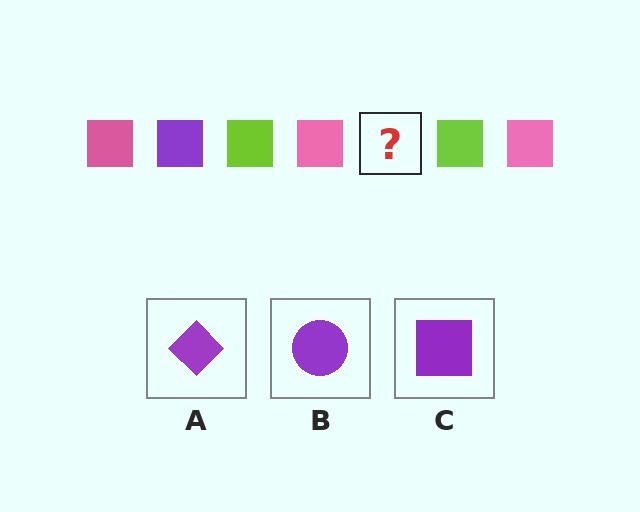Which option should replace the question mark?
Option C.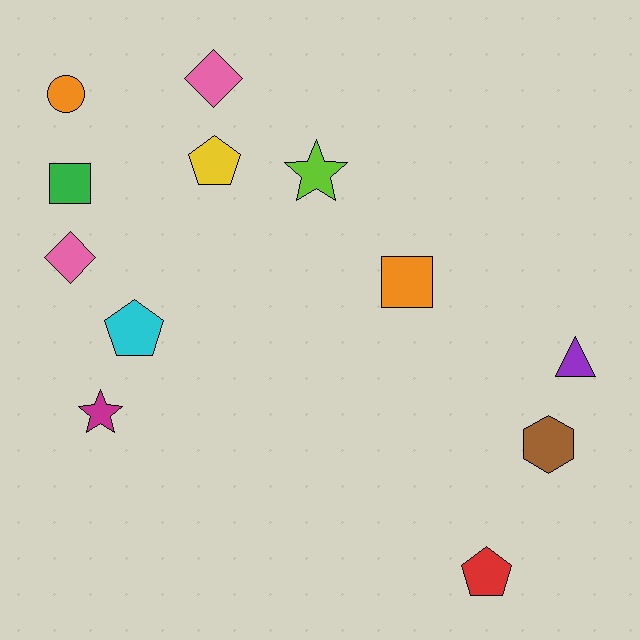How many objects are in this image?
There are 12 objects.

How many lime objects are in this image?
There is 1 lime object.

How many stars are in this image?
There are 2 stars.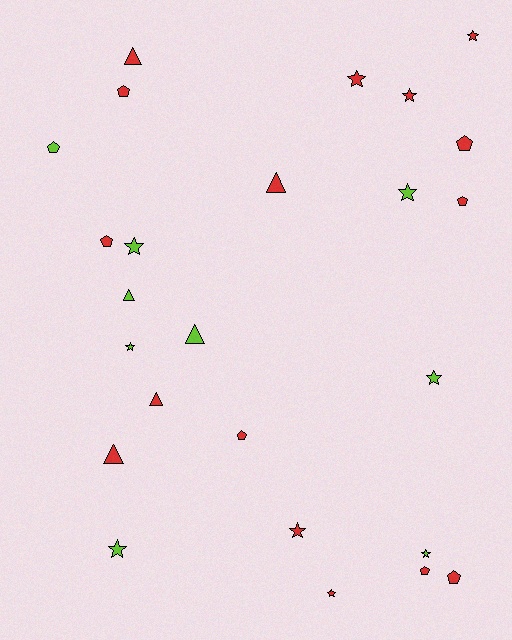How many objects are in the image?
There are 25 objects.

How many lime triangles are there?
There are 2 lime triangles.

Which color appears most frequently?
Red, with 16 objects.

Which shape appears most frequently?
Star, with 11 objects.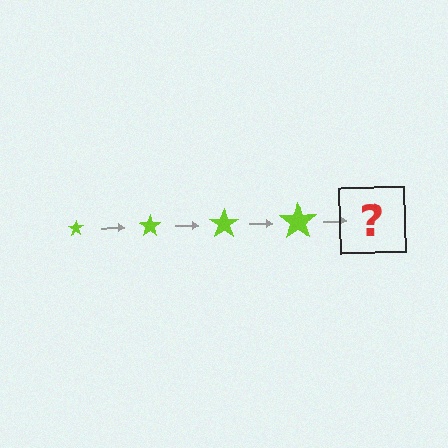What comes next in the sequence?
The next element should be a lime star, larger than the previous one.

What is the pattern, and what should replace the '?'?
The pattern is that the star gets progressively larger each step. The '?' should be a lime star, larger than the previous one.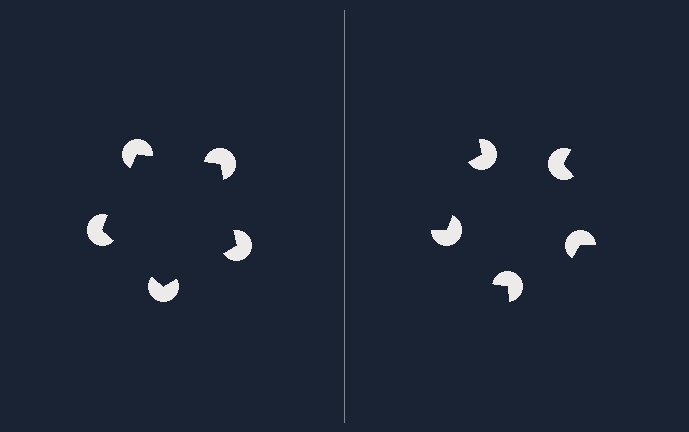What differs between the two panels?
The pac-man discs are positioned identically on both sides; only the wedge orientations differ. On the left they align to a pentagon; on the right they are misaligned.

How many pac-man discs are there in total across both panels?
10 — 5 on each side.